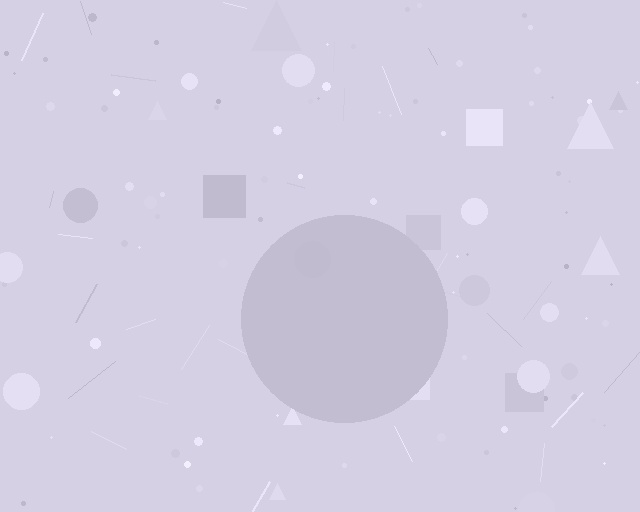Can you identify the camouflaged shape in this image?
The camouflaged shape is a circle.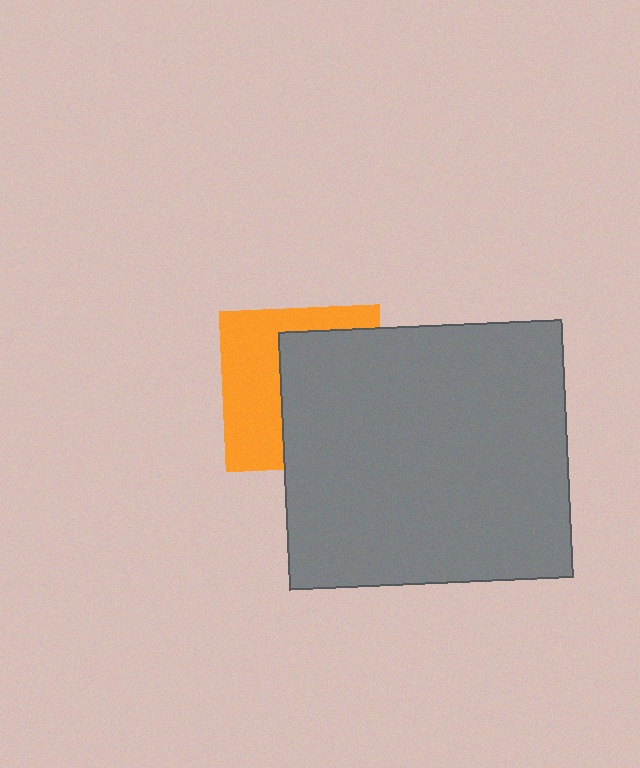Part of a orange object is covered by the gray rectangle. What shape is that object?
It is a square.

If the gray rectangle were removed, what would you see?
You would see the complete orange square.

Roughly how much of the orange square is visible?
A small part of it is visible (roughly 45%).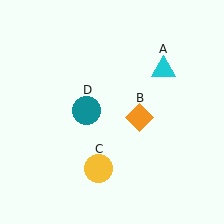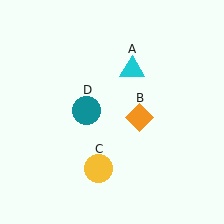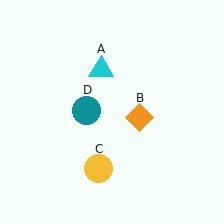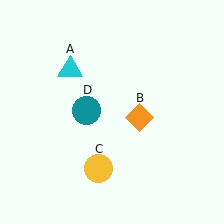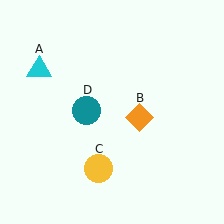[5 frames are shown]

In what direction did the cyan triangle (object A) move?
The cyan triangle (object A) moved left.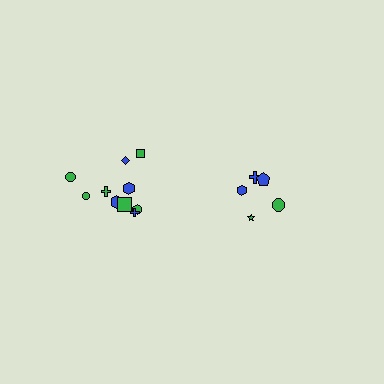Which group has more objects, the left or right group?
The left group.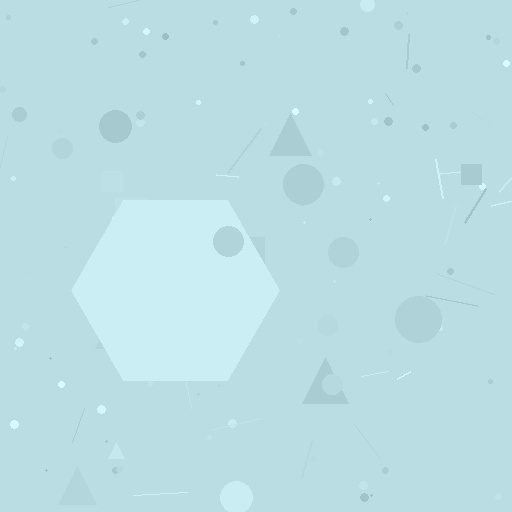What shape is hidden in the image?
A hexagon is hidden in the image.